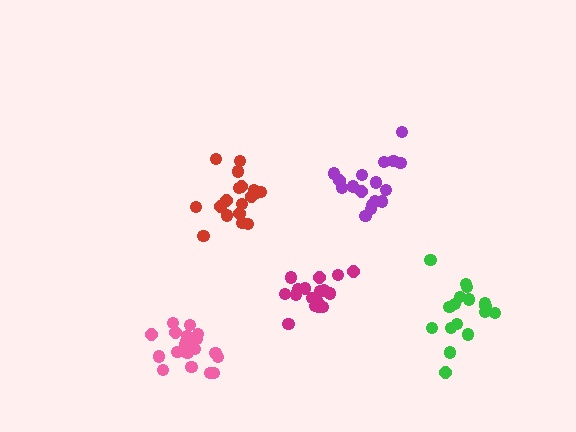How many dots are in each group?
Group 1: 17 dots, Group 2: 17 dots, Group 3: 17 dots, Group 4: 21 dots, Group 5: 18 dots (90 total).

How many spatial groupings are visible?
There are 5 spatial groupings.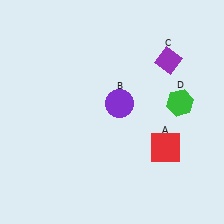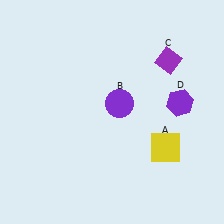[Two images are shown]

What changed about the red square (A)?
In Image 1, A is red. In Image 2, it changed to yellow.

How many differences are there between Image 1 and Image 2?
There are 2 differences between the two images.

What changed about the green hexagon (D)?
In Image 1, D is green. In Image 2, it changed to purple.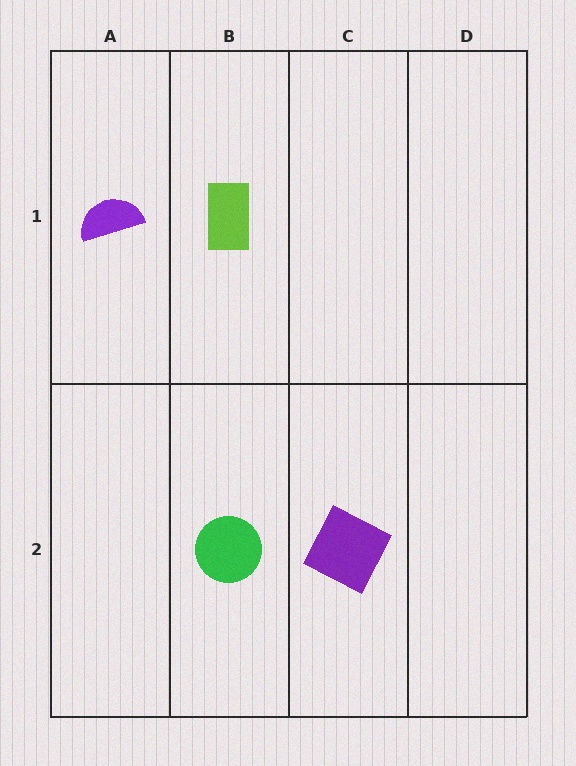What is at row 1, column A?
A purple semicircle.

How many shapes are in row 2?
2 shapes.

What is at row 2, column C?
A purple square.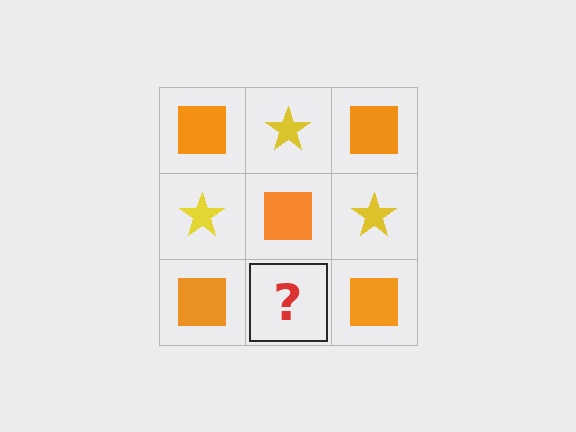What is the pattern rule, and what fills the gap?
The rule is that it alternates orange square and yellow star in a checkerboard pattern. The gap should be filled with a yellow star.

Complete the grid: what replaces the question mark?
The question mark should be replaced with a yellow star.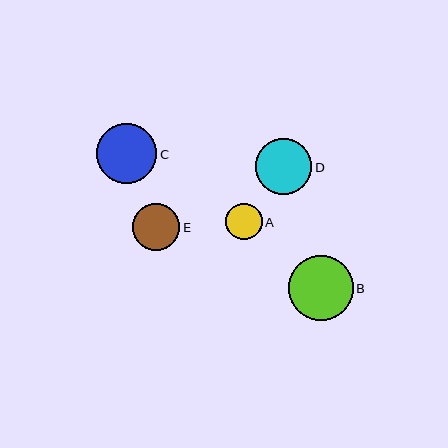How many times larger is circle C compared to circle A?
Circle C is approximately 1.6 times the size of circle A.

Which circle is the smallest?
Circle A is the smallest with a size of approximately 37 pixels.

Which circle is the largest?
Circle B is the largest with a size of approximately 65 pixels.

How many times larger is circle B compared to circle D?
Circle B is approximately 1.2 times the size of circle D.